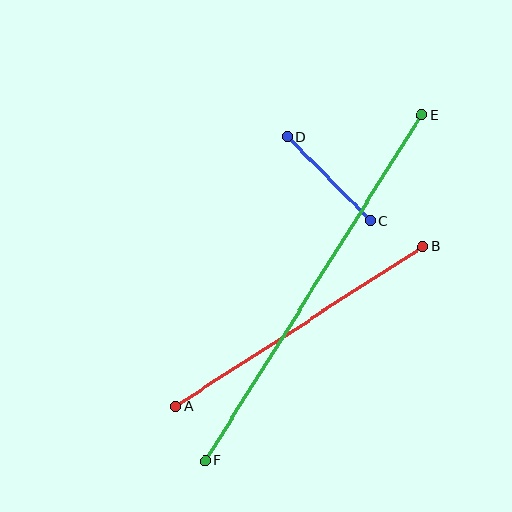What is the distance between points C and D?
The distance is approximately 119 pixels.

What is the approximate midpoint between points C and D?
The midpoint is at approximately (329, 179) pixels.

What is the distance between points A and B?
The distance is approximately 294 pixels.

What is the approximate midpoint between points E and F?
The midpoint is at approximately (313, 288) pixels.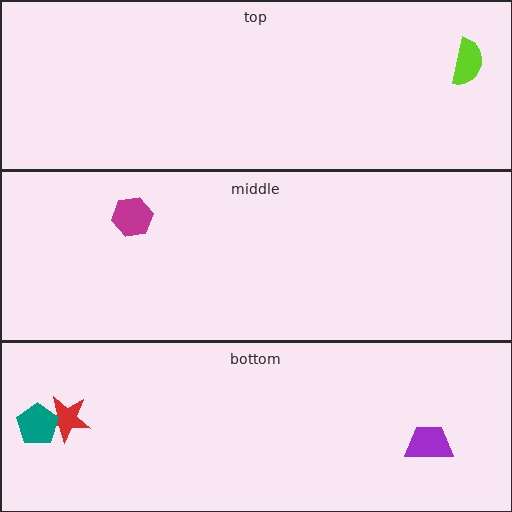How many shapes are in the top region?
1.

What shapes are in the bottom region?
The red star, the teal pentagon, the purple trapezoid.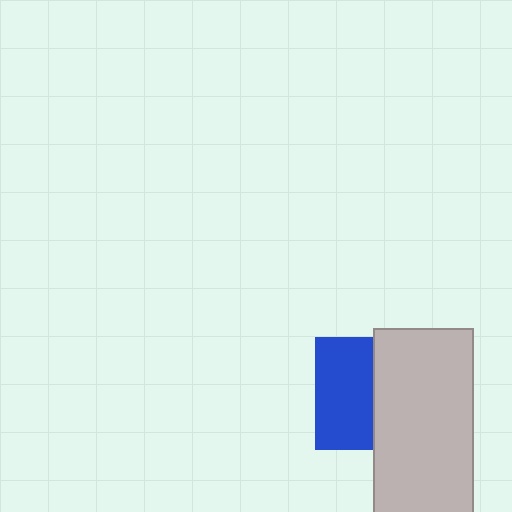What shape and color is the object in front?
The object in front is a light gray rectangle.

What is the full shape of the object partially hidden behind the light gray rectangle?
The partially hidden object is a blue square.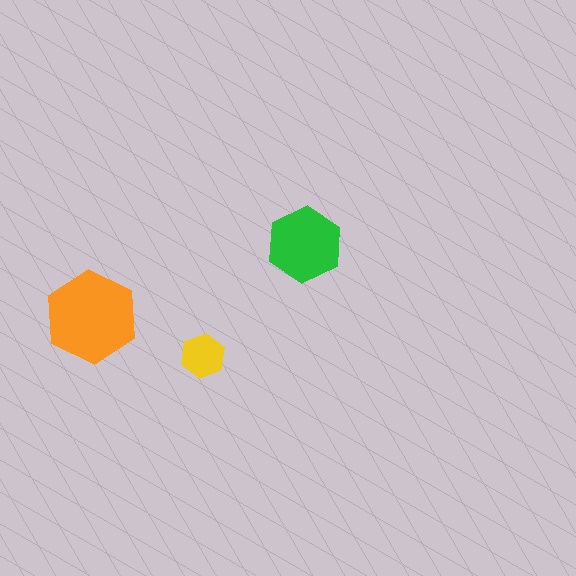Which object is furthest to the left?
The orange hexagon is leftmost.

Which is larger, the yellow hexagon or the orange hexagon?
The orange one.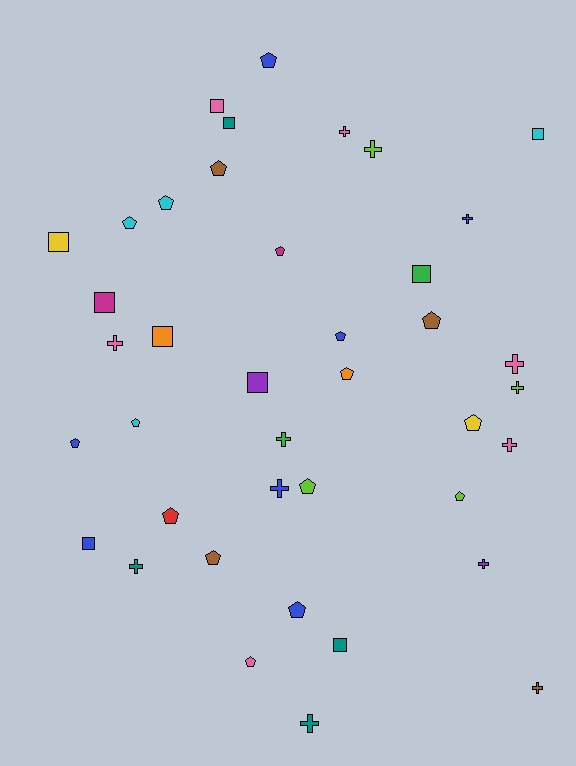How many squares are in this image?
There are 10 squares.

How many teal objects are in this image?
There are 4 teal objects.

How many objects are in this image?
There are 40 objects.